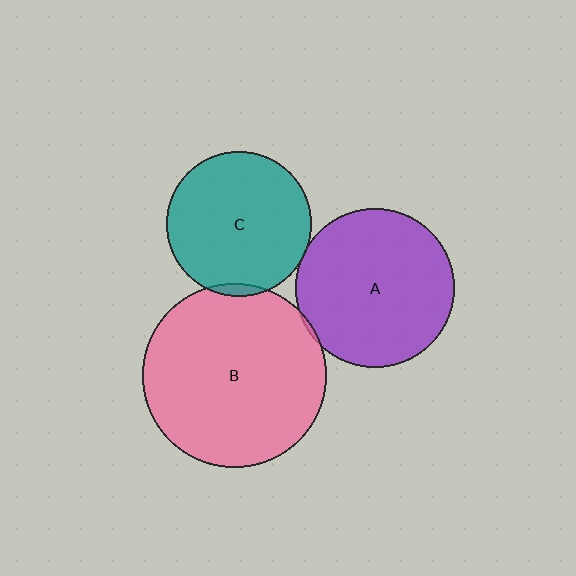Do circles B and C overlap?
Yes.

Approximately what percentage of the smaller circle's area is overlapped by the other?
Approximately 5%.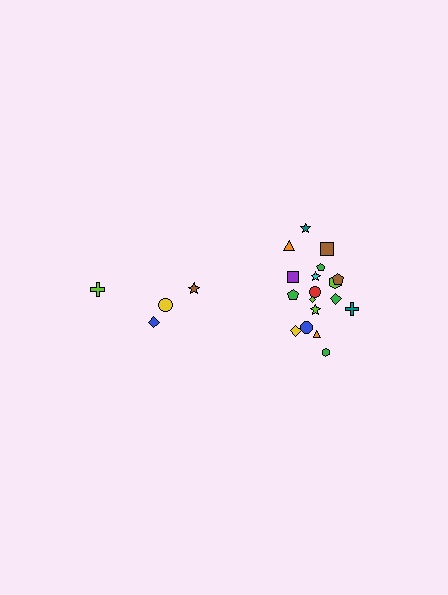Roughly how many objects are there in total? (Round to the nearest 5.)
Roughly 20 objects in total.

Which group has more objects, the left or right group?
The right group.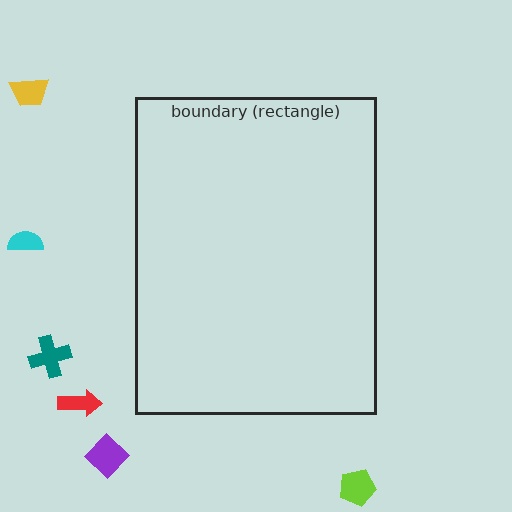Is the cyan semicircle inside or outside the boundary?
Outside.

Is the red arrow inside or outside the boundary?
Outside.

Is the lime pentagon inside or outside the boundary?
Outside.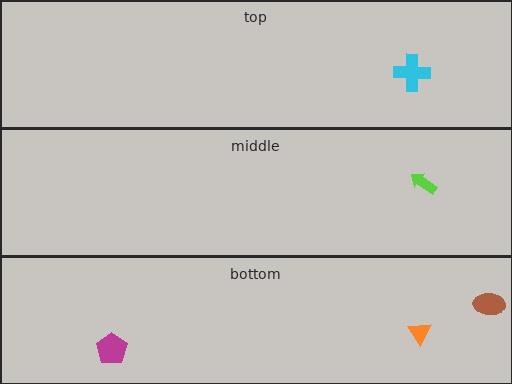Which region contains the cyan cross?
The top region.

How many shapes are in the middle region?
1.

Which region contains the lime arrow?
The middle region.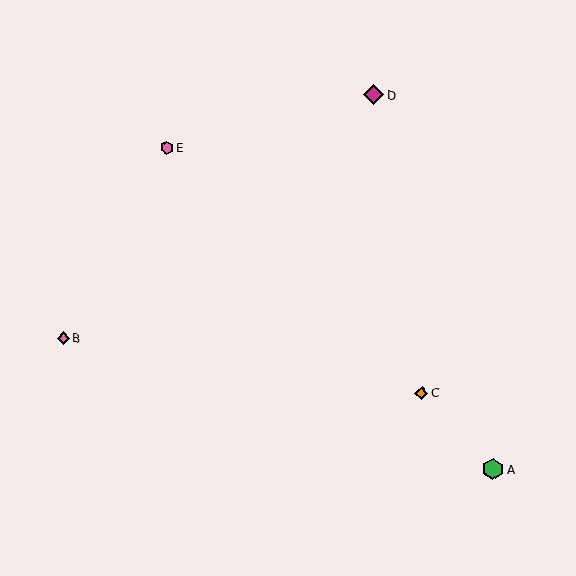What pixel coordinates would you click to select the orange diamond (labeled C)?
Click at (421, 393) to select the orange diamond C.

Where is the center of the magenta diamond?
The center of the magenta diamond is at (374, 95).